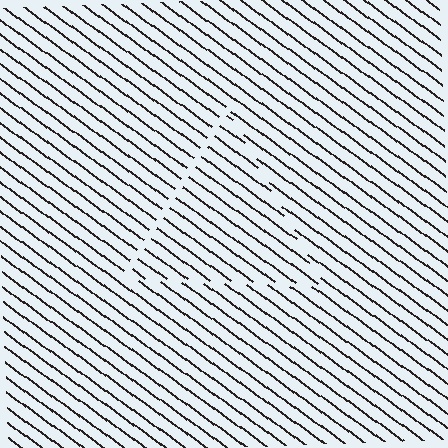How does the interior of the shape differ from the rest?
The interior of the shape contains the same grating, shifted by half a period — the contour is defined by the phase discontinuity where line-ends from the inner and outer gratings abut.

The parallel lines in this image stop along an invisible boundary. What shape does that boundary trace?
An illusory triangle. The interior of the shape contains the same grating, shifted by half a period — the contour is defined by the phase discontinuity where line-ends from the inner and outer gratings abut.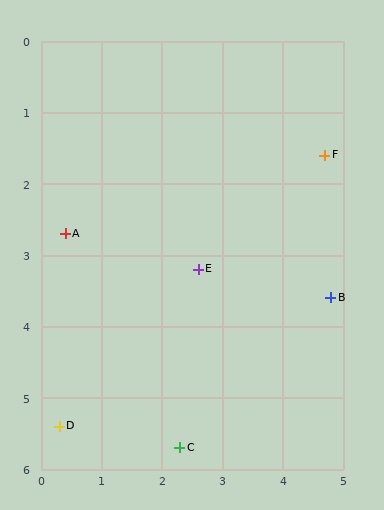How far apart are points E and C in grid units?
Points E and C are about 2.5 grid units apart.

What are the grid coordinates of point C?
Point C is at approximately (2.3, 5.7).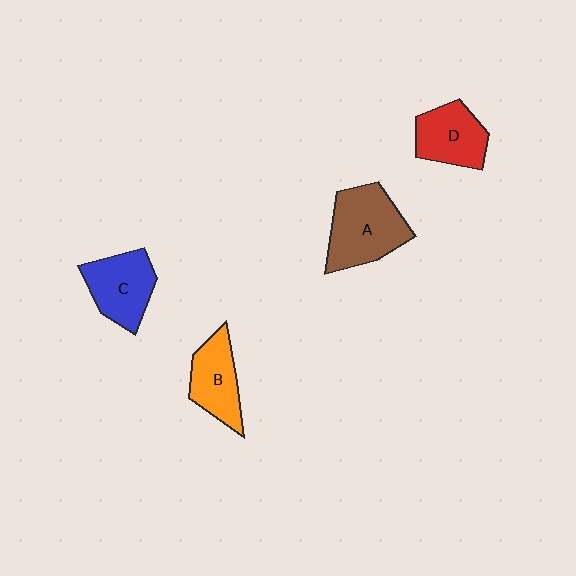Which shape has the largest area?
Shape A (brown).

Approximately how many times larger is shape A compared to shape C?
Approximately 1.3 times.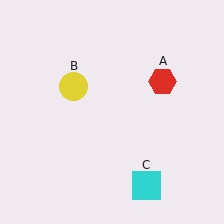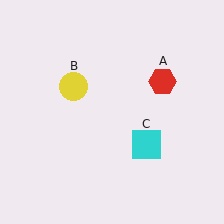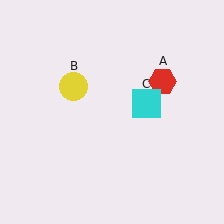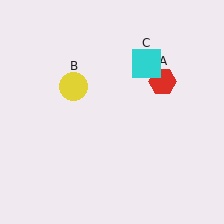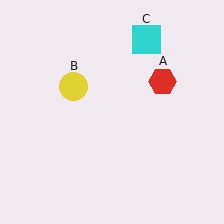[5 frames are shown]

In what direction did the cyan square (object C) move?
The cyan square (object C) moved up.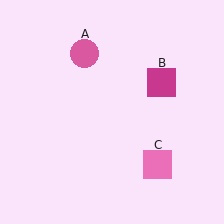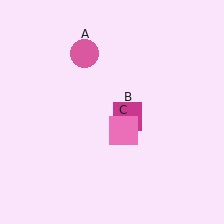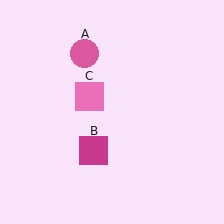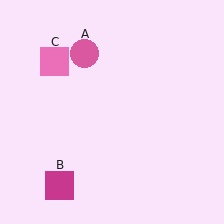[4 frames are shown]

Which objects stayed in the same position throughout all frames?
Pink circle (object A) remained stationary.